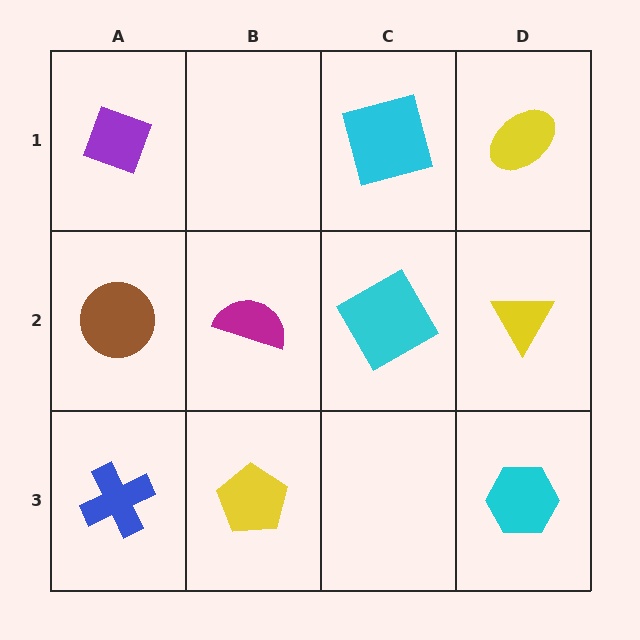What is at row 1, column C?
A cyan square.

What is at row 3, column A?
A blue cross.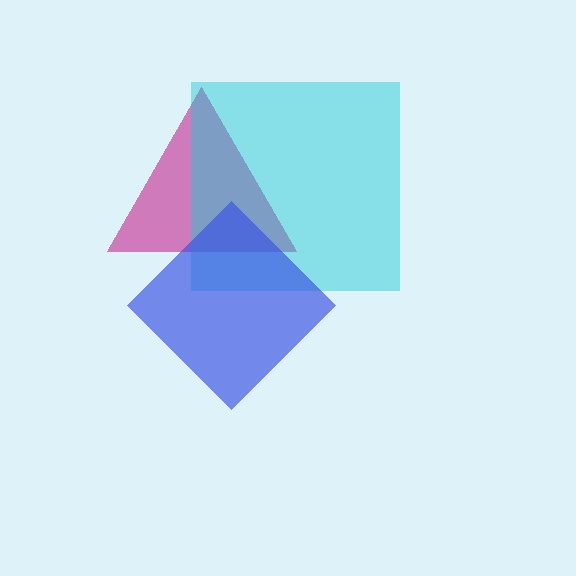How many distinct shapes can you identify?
There are 3 distinct shapes: a magenta triangle, a cyan square, a blue diamond.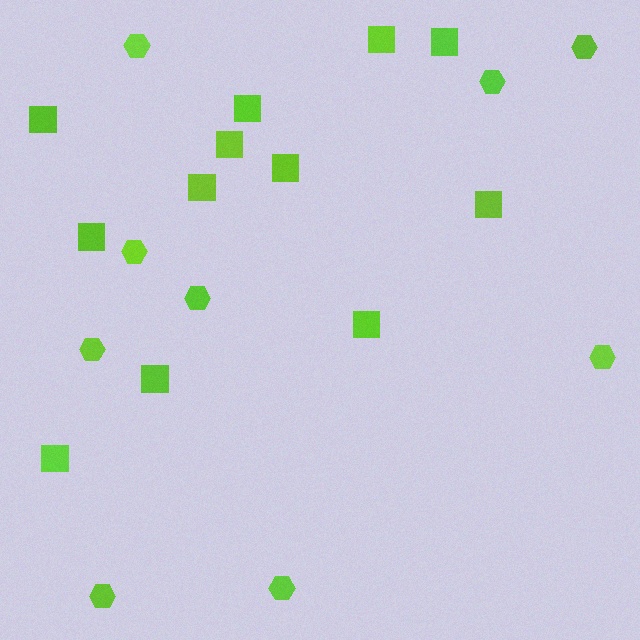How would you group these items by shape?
There are 2 groups: one group of hexagons (9) and one group of squares (12).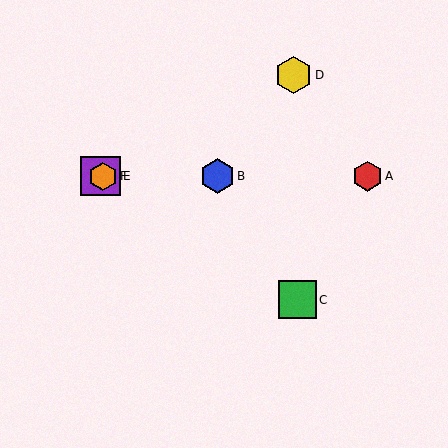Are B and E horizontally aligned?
Yes, both are at y≈176.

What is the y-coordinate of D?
Object D is at y≈75.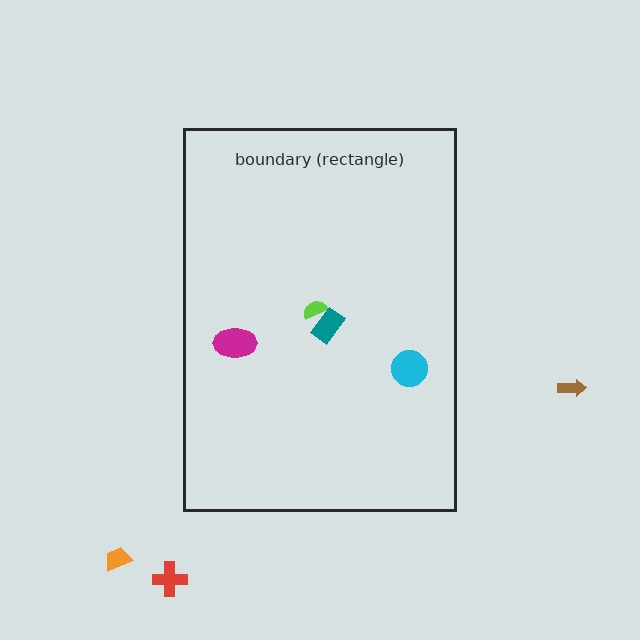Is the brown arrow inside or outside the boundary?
Outside.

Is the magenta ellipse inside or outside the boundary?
Inside.